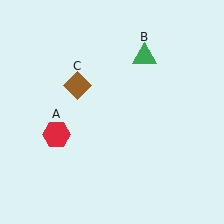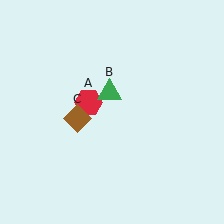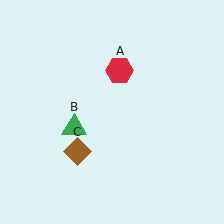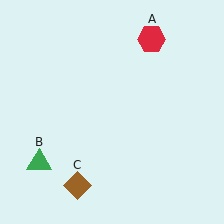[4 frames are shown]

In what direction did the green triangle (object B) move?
The green triangle (object B) moved down and to the left.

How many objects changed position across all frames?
3 objects changed position: red hexagon (object A), green triangle (object B), brown diamond (object C).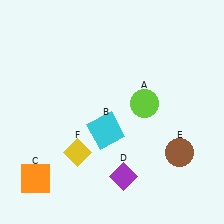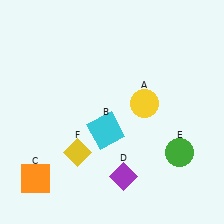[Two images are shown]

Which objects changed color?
A changed from lime to yellow. E changed from brown to green.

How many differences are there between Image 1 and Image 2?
There are 2 differences between the two images.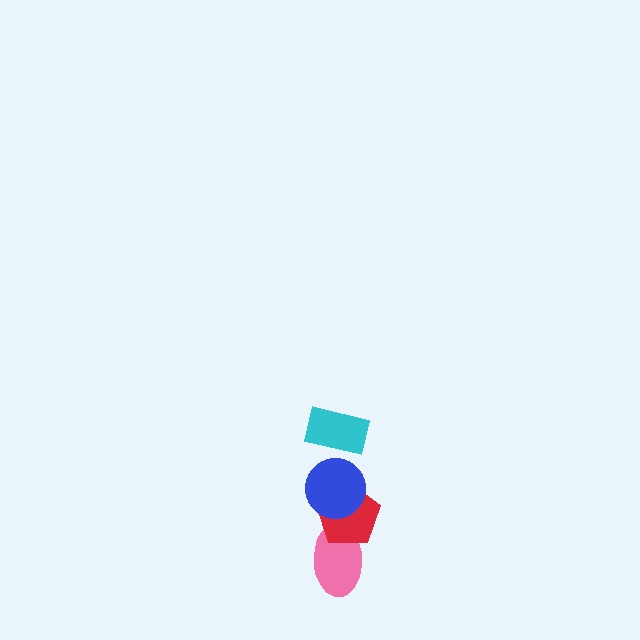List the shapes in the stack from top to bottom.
From top to bottom: the cyan rectangle, the blue circle, the red pentagon, the pink ellipse.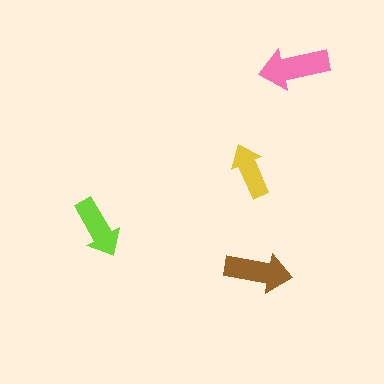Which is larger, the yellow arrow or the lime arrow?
The lime one.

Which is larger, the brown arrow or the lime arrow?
The brown one.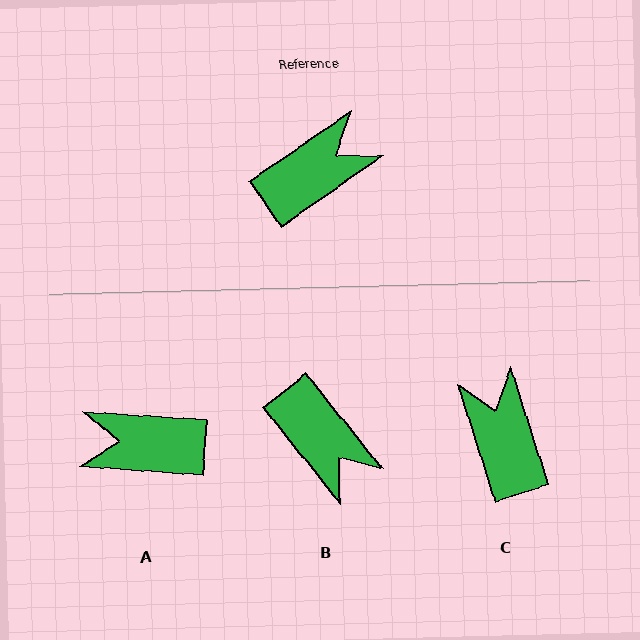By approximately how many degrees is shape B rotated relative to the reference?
Approximately 86 degrees clockwise.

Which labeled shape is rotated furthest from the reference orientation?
A, about 141 degrees away.